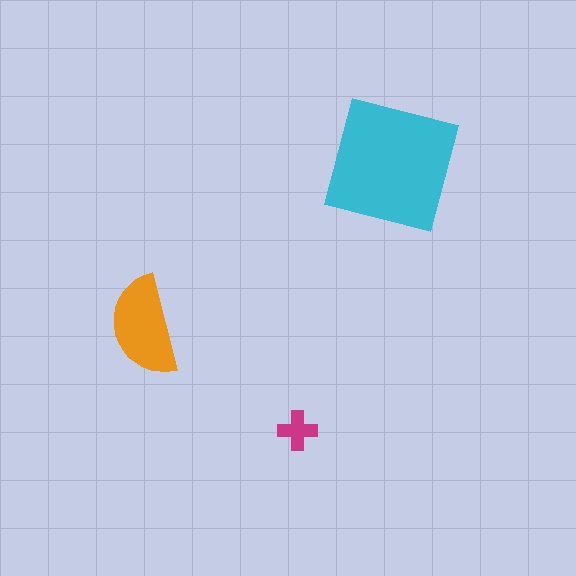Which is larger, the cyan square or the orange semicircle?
The cyan square.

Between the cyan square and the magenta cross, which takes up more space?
The cyan square.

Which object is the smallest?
The magenta cross.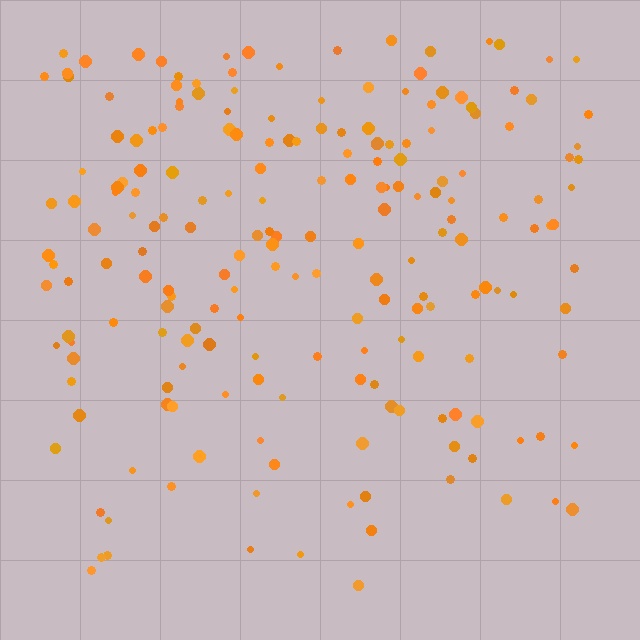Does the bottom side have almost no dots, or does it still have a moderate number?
Still a moderate number, just noticeably fewer than the top.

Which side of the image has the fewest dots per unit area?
The bottom.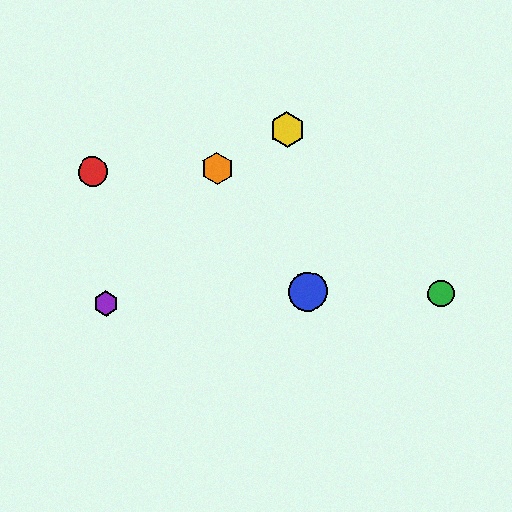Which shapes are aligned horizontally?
The red circle, the orange hexagon are aligned horizontally.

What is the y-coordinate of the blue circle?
The blue circle is at y≈292.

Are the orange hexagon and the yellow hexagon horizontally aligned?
No, the orange hexagon is at y≈168 and the yellow hexagon is at y≈130.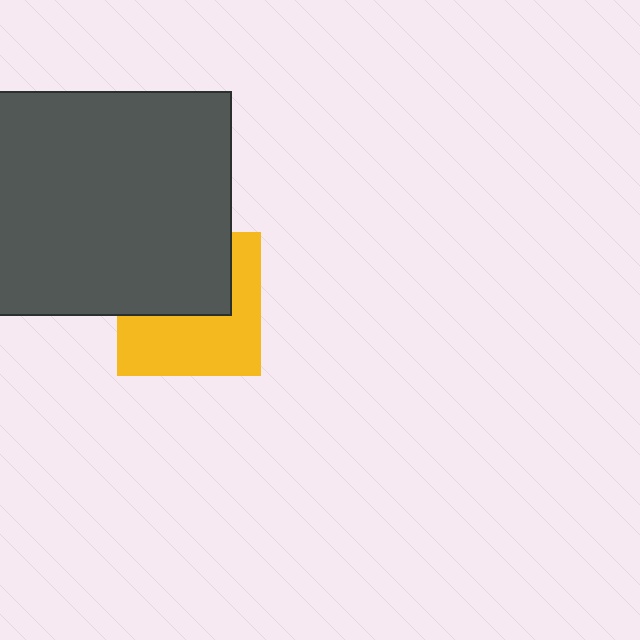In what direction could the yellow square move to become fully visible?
The yellow square could move down. That would shift it out from behind the dark gray rectangle entirely.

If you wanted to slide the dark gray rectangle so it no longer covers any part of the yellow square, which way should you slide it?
Slide it up — that is the most direct way to separate the two shapes.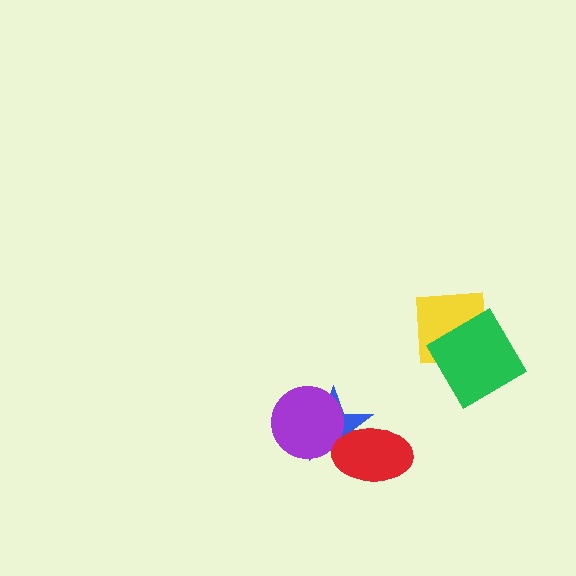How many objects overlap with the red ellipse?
1 object overlaps with the red ellipse.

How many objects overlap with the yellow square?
1 object overlaps with the yellow square.